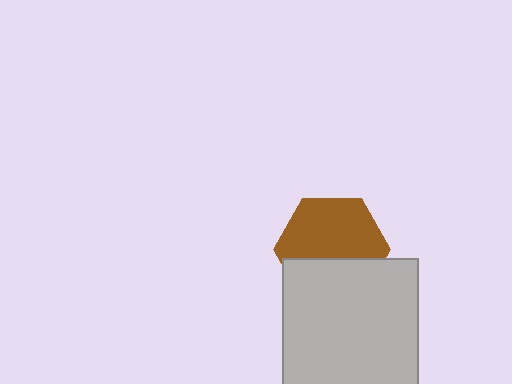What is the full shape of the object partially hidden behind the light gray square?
The partially hidden object is a brown hexagon.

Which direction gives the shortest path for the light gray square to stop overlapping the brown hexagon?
Moving down gives the shortest separation.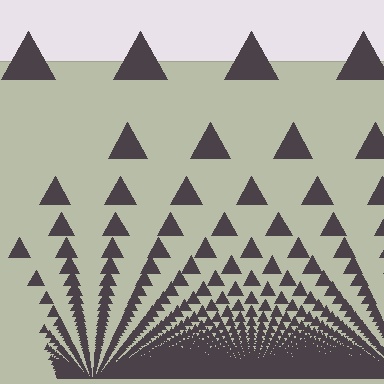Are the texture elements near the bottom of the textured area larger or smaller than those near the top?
Smaller. The gradient is inverted — elements near the bottom are smaller and denser.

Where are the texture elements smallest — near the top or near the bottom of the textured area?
Near the bottom.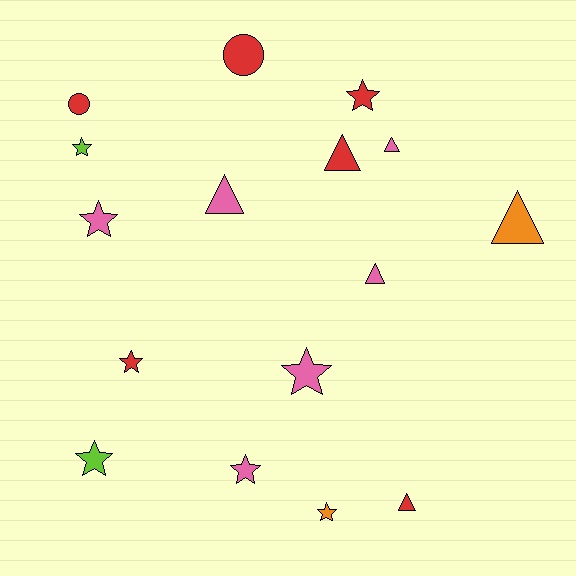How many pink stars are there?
There are 3 pink stars.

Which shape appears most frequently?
Star, with 8 objects.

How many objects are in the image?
There are 16 objects.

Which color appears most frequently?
Pink, with 6 objects.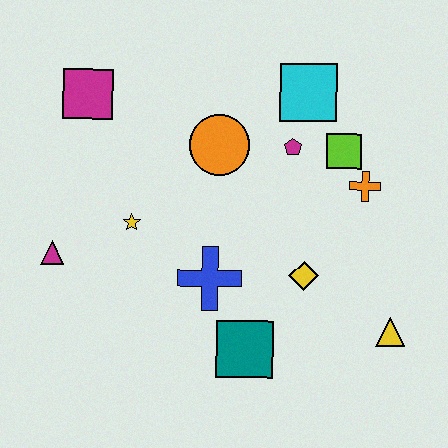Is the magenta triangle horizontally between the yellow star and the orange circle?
No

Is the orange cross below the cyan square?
Yes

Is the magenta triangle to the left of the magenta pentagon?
Yes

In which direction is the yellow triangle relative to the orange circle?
The yellow triangle is below the orange circle.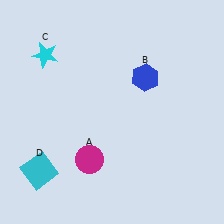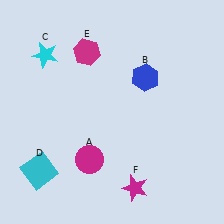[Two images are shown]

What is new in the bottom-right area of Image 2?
A magenta star (F) was added in the bottom-right area of Image 2.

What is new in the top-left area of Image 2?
A magenta hexagon (E) was added in the top-left area of Image 2.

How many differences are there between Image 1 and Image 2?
There are 2 differences between the two images.